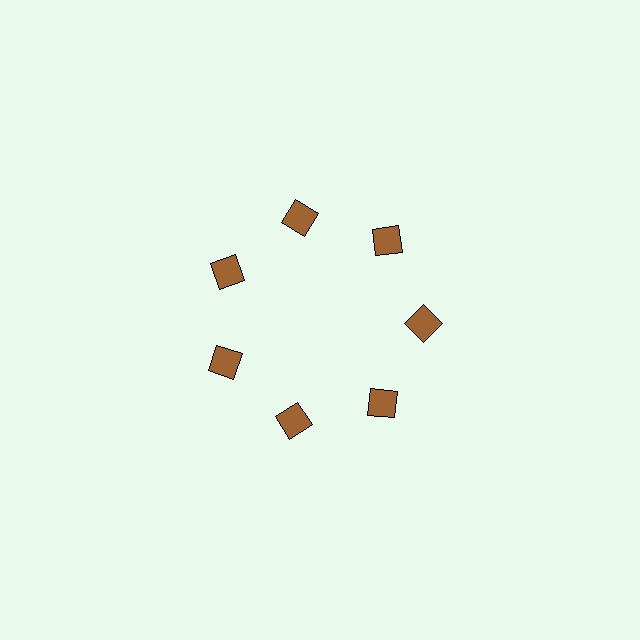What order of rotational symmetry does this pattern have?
This pattern has 7-fold rotational symmetry.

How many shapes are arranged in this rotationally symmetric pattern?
There are 7 shapes, arranged in 7 groups of 1.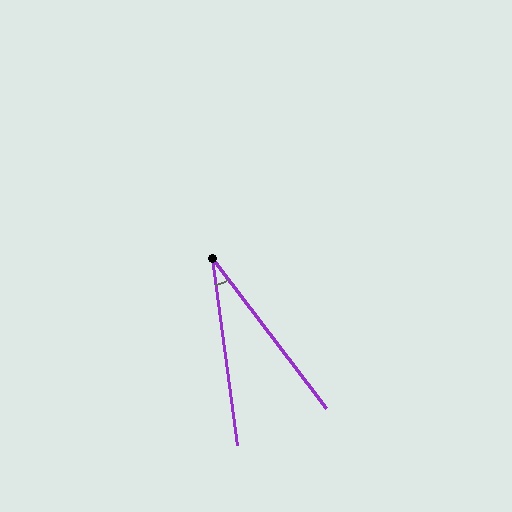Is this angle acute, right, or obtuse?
It is acute.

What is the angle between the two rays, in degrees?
Approximately 30 degrees.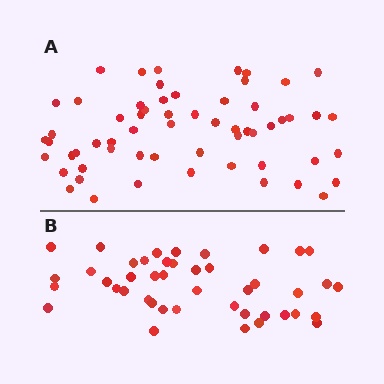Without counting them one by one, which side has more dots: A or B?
Region A (the top region) has more dots.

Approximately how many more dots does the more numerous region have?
Region A has approximately 15 more dots than region B.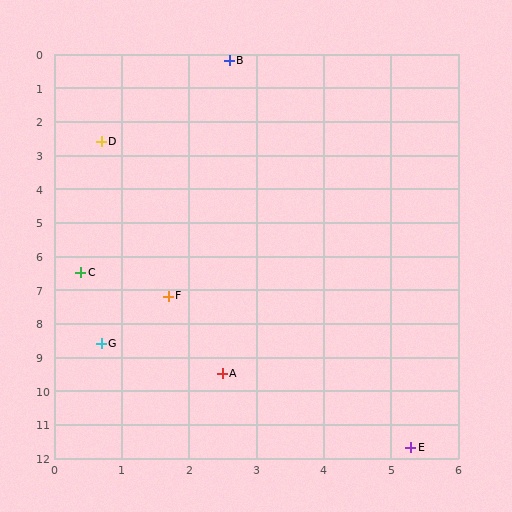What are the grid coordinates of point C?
Point C is at approximately (0.4, 6.5).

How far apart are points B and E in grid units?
Points B and E are about 11.8 grid units apart.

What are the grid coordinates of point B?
Point B is at approximately (2.6, 0.2).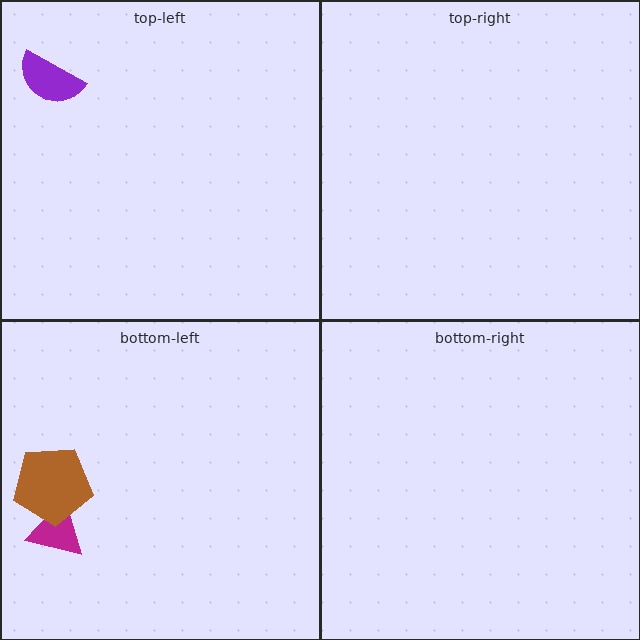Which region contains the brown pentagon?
The bottom-left region.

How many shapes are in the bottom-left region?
2.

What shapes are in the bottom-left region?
The magenta triangle, the brown pentagon.